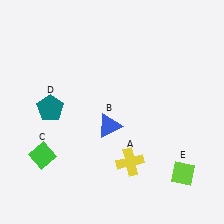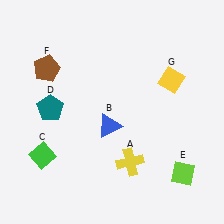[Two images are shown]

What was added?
A brown pentagon (F), a yellow diamond (G) were added in Image 2.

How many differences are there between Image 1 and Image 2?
There are 2 differences between the two images.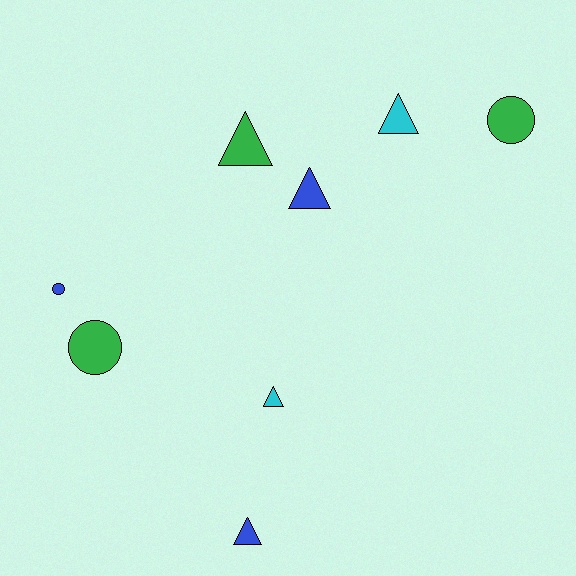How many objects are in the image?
There are 8 objects.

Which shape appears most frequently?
Triangle, with 5 objects.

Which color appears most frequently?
Blue, with 3 objects.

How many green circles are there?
There are 2 green circles.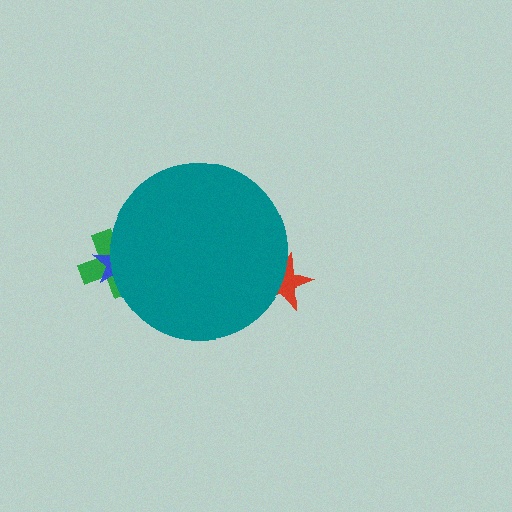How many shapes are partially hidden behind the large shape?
3 shapes are partially hidden.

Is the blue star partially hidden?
Yes, the blue star is partially hidden behind the teal circle.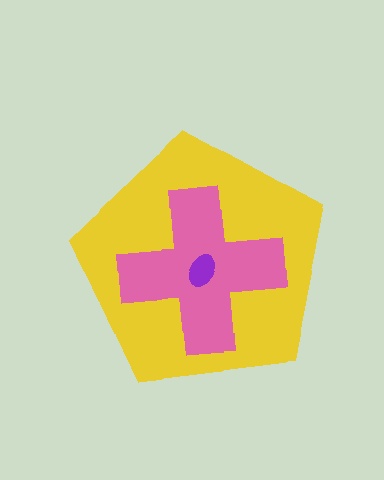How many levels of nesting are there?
3.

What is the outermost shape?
The yellow pentagon.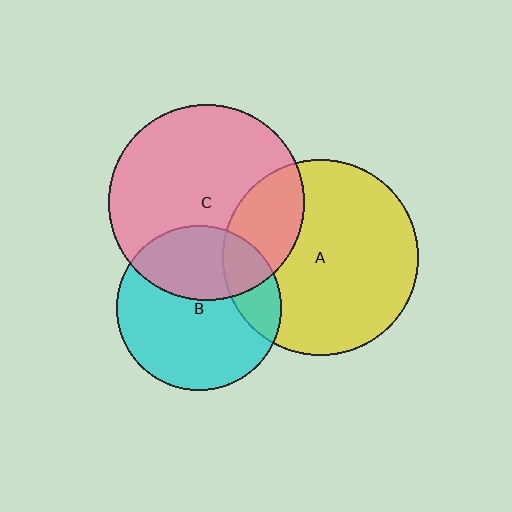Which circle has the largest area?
Circle A (yellow).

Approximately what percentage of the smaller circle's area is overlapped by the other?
Approximately 35%.